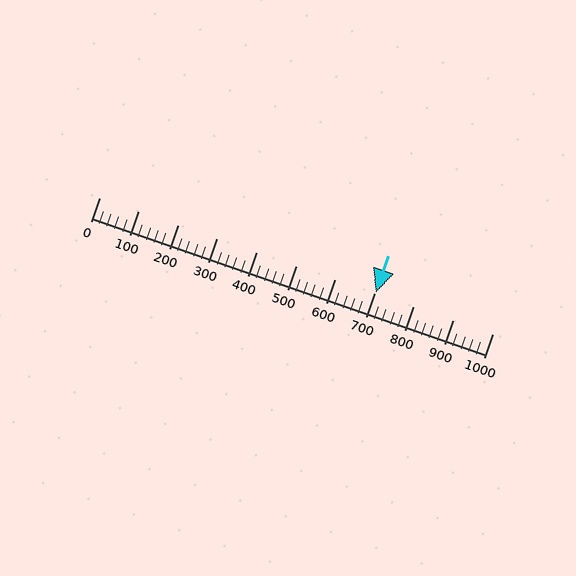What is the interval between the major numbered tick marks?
The major tick marks are spaced 100 units apart.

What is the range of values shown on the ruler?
The ruler shows values from 0 to 1000.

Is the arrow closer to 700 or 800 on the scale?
The arrow is closer to 700.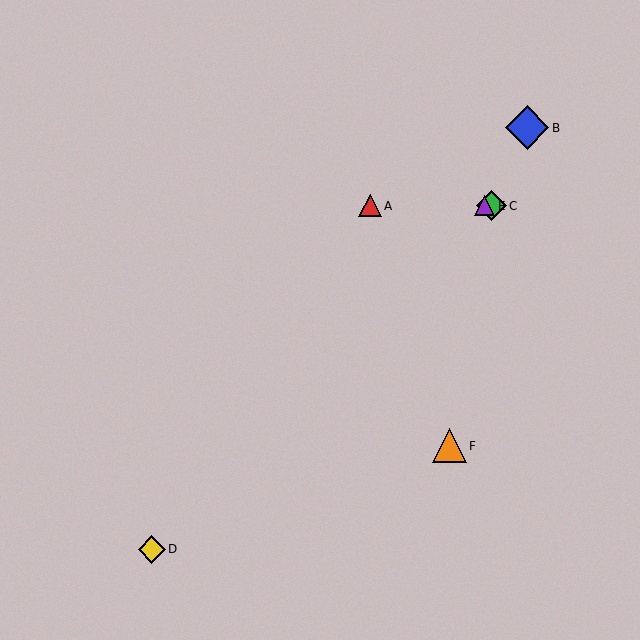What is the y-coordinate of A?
Object A is at y≈206.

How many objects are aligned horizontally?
3 objects (A, C, E) are aligned horizontally.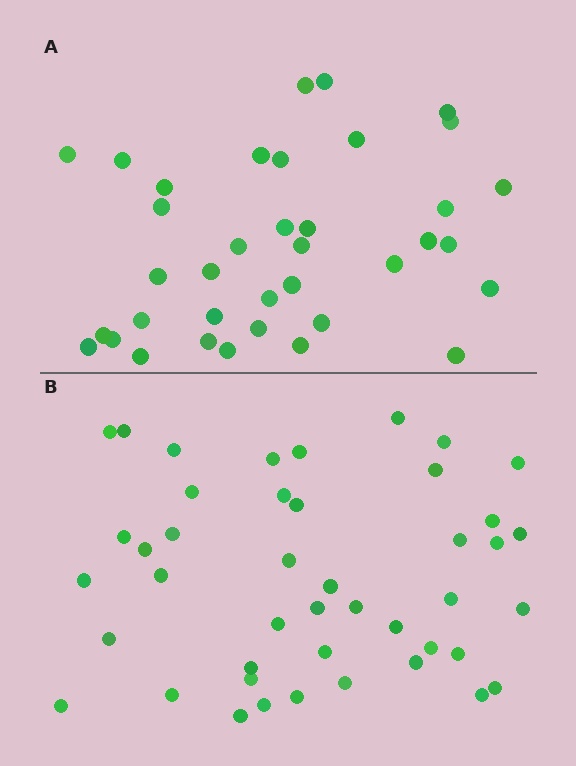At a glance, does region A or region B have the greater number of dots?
Region B (the bottom region) has more dots.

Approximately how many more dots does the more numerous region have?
Region B has roughly 8 or so more dots than region A.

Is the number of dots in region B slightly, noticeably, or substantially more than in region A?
Region B has only slightly more — the two regions are fairly close. The ratio is roughly 1.2 to 1.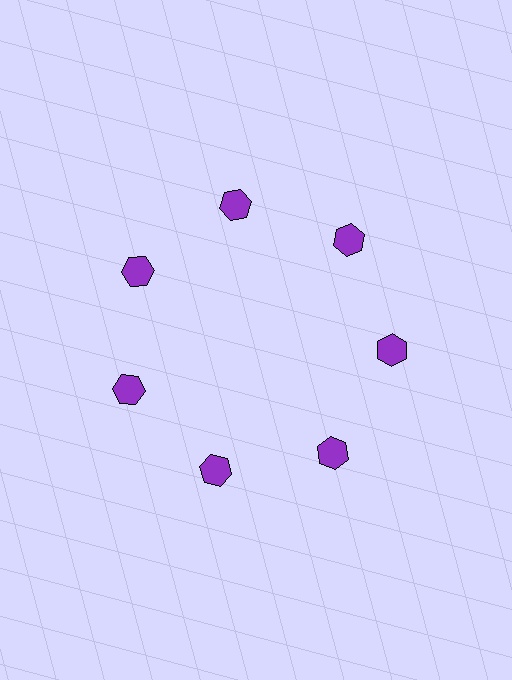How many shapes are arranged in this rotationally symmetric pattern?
There are 7 shapes, arranged in 7 groups of 1.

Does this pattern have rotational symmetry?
Yes, this pattern has 7-fold rotational symmetry. It looks the same after rotating 51 degrees around the center.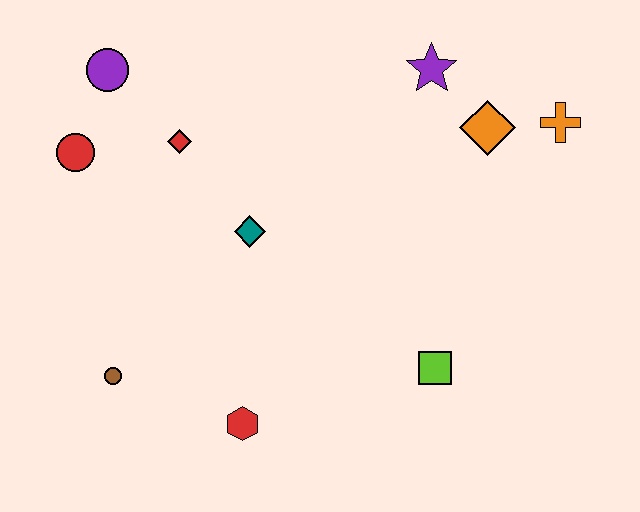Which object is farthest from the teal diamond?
The orange cross is farthest from the teal diamond.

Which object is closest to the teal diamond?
The red diamond is closest to the teal diamond.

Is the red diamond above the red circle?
Yes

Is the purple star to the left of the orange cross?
Yes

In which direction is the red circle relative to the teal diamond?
The red circle is to the left of the teal diamond.